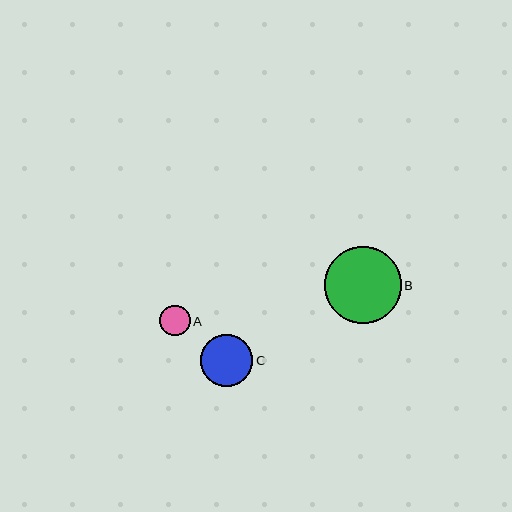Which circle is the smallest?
Circle A is the smallest with a size of approximately 30 pixels.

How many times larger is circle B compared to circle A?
Circle B is approximately 2.6 times the size of circle A.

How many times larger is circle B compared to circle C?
Circle B is approximately 1.5 times the size of circle C.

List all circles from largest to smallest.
From largest to smallest: B, C, A.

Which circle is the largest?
Circle B is the largest with a size of approximately 77 pixels.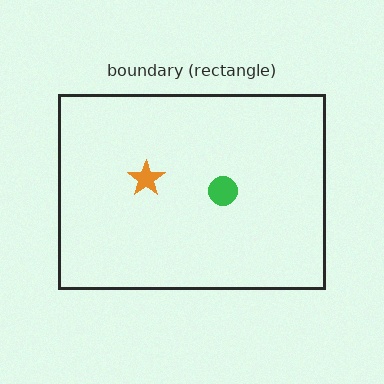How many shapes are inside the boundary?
2 inside, 0 outside.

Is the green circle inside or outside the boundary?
Inside.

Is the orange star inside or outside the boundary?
Inside.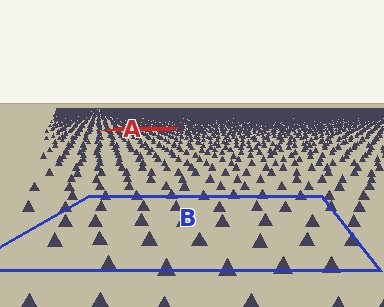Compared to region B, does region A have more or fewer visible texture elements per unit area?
Region A has more texture elements per unit area — they are packed more densely because it is farther away.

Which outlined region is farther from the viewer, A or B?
Region A is farther from the viewer — the texture elements inside it appear smaller and more densely packed.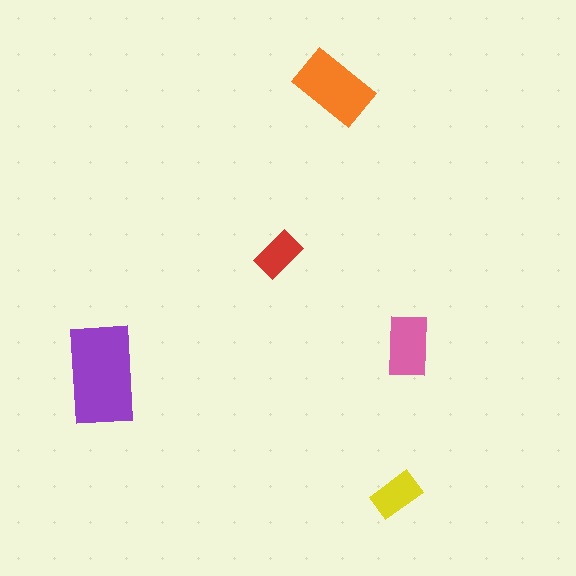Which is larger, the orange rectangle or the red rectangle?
The orange one.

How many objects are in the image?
There are 5 objects in the image.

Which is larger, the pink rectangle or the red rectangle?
The pink one.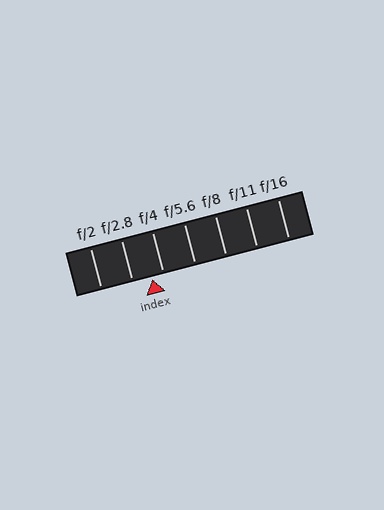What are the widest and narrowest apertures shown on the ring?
The widest aperture shown is f/2 and the narrowest is f/16.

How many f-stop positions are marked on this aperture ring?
There are 7 f-stop positions marked.